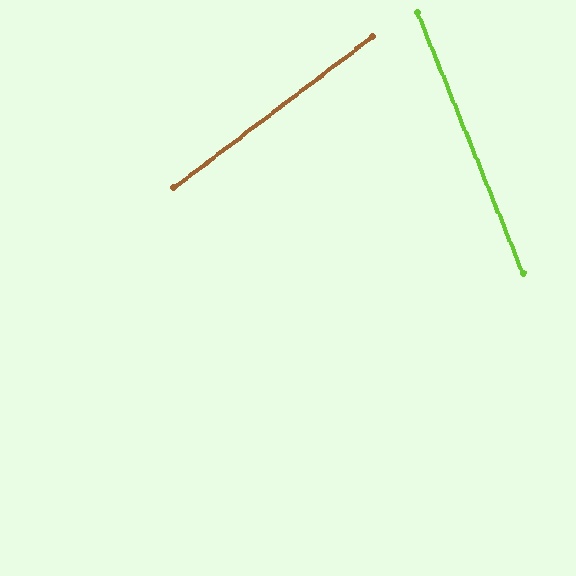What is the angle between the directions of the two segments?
Approximately 75 degrees.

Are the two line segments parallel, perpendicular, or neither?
Neither parallel nor perpendicular — they differ by about 75°.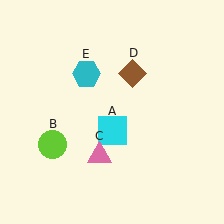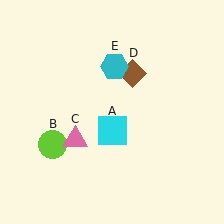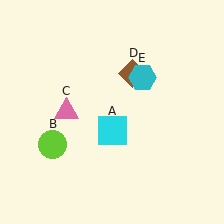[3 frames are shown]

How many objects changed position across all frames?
2 objects changed position: pink triangle (object C), cyan hexagon (object E).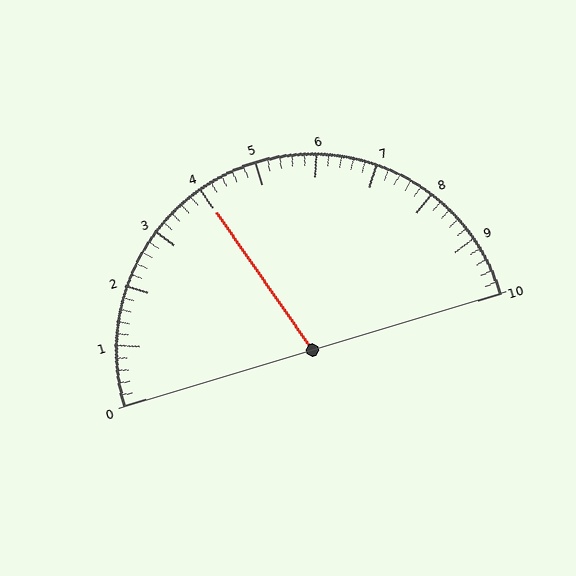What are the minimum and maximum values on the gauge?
The gauge ranges from 0 to 10.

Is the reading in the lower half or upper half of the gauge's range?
The reading is in the lower half of the range (0 to 10).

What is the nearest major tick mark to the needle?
The nearest major tick mark is 4.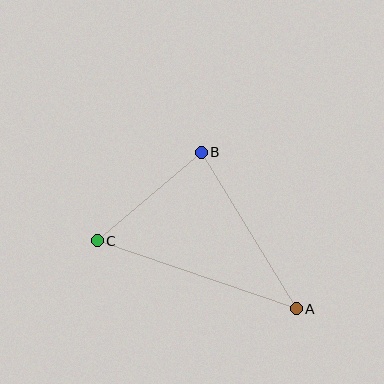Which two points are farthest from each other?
Points A and C are farthest from each other.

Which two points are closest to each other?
Points B and C are closest to each other.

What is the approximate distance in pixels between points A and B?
The distance between A and B is approximately 183 pixels.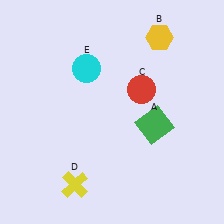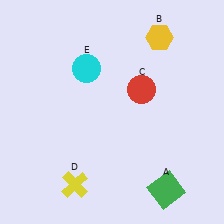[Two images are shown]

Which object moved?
The green square (A) moved down.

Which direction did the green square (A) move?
The green square (A) moved down.